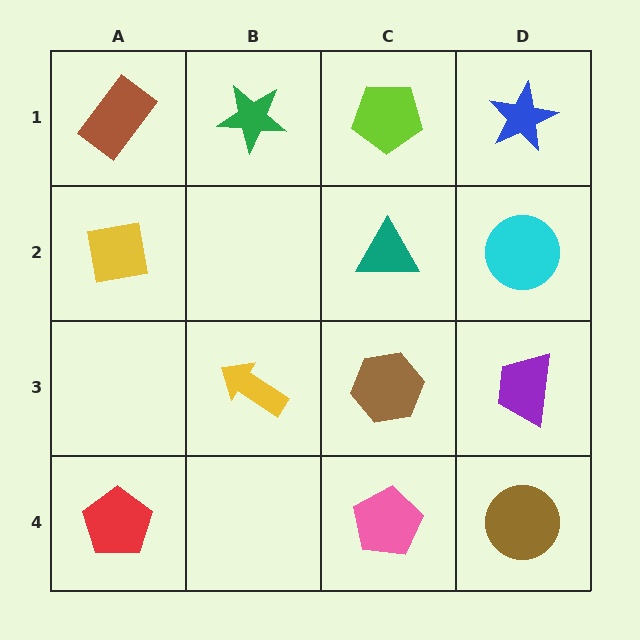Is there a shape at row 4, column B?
No, that cell is empty.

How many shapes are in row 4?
3 shapes.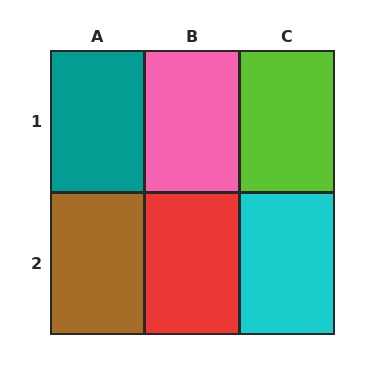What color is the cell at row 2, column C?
Cyan.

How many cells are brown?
1 cell is brown.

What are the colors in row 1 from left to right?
Teal, pink, lime.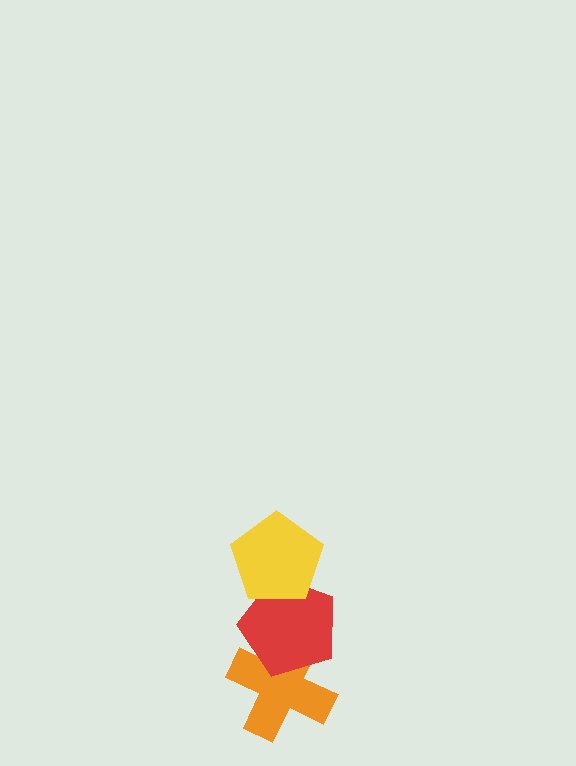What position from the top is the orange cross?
The orange cross is 3rd from the top.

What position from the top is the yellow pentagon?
The yellow pentagon is 1st from the top.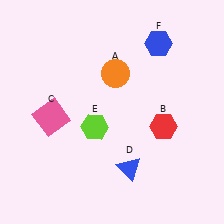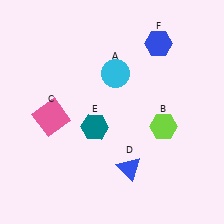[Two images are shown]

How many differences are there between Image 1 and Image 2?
There are 3 differences between the two images.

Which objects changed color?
A changed from orange to cyan. B changed from red to lime. E changed from lime to teal.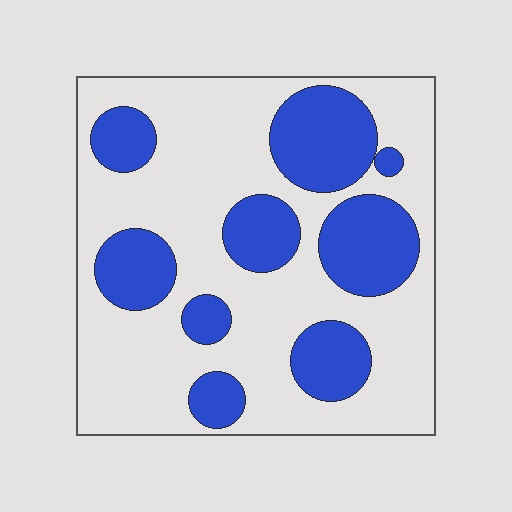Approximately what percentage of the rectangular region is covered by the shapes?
Approximately 30%.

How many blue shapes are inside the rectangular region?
9.